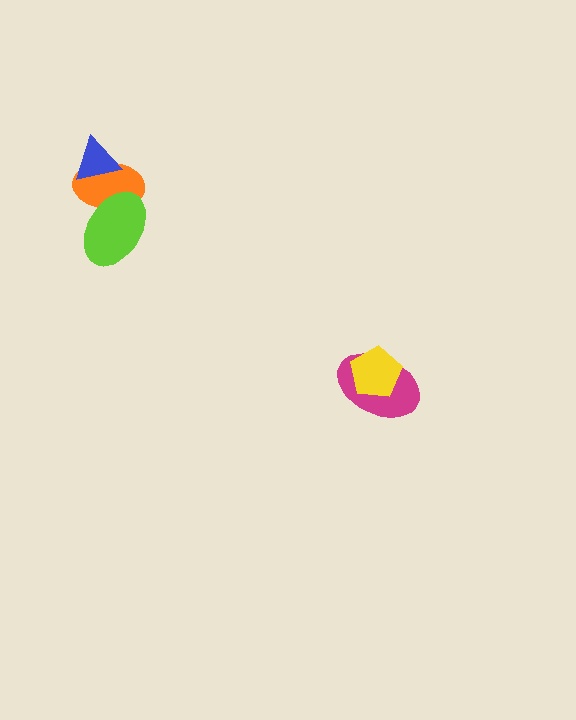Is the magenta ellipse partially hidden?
Yes, it is partially covered by another shape.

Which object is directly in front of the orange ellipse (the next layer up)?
The blue triangle is directly in front of the orange ellipse.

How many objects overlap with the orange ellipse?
2 objects overlap with the orange ellipse.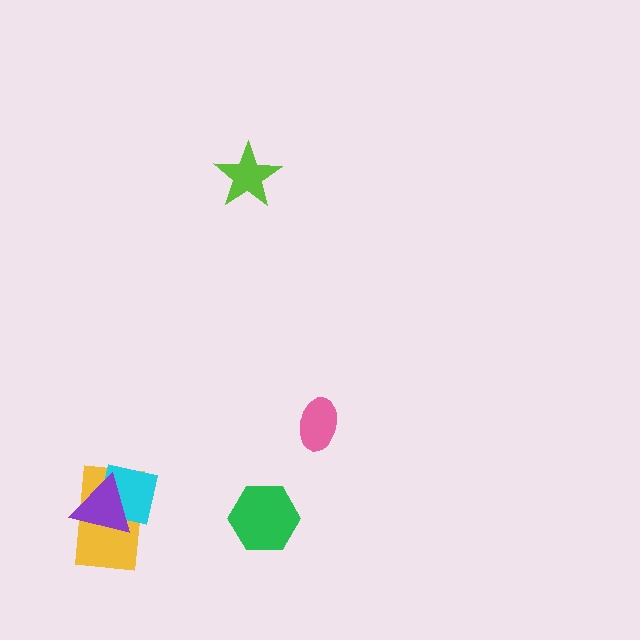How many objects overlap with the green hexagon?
0 objects overlap with the green hexagon.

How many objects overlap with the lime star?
0 objects overlap with the lime star.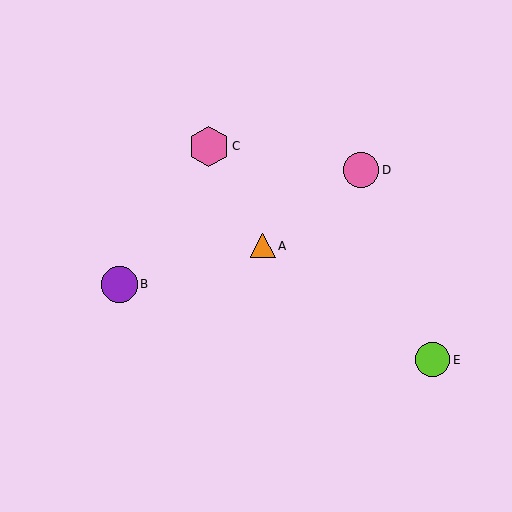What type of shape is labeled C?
Shape C is a pink hexagon.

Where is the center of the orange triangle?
The center of the orange triangle is at (263, 246).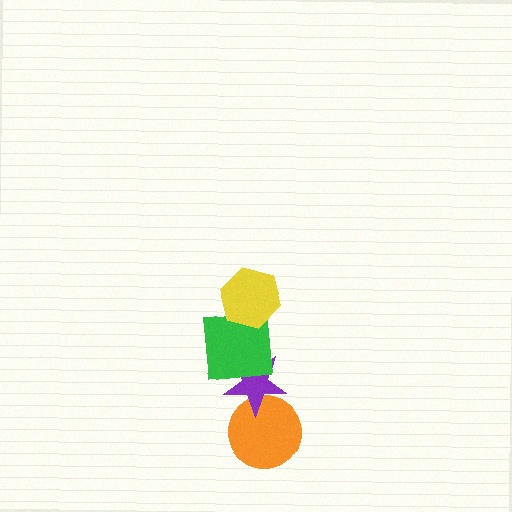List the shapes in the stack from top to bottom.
From top to bottom: the yellow hexagon, the green square, the purple star, the orange circle.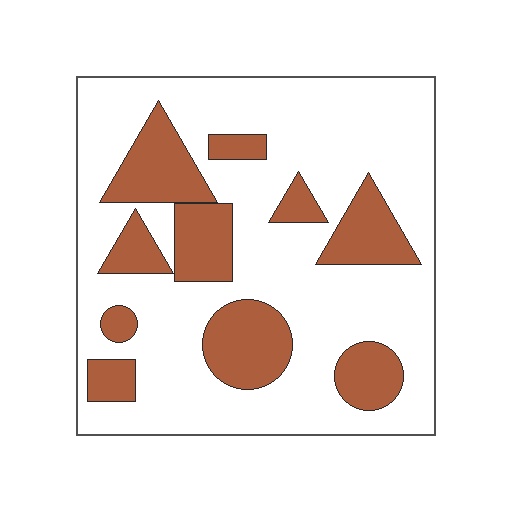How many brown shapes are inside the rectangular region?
10.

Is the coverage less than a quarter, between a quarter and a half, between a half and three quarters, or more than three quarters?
Between a quarter and a half.